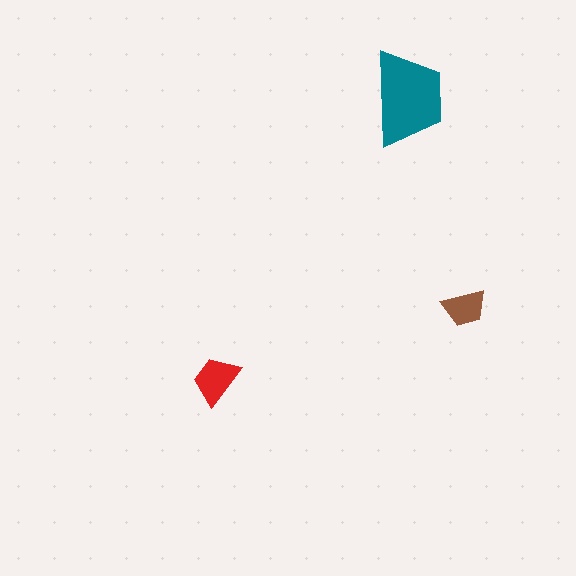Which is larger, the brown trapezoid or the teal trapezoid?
The teal one.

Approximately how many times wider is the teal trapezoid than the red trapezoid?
About 2 times wider.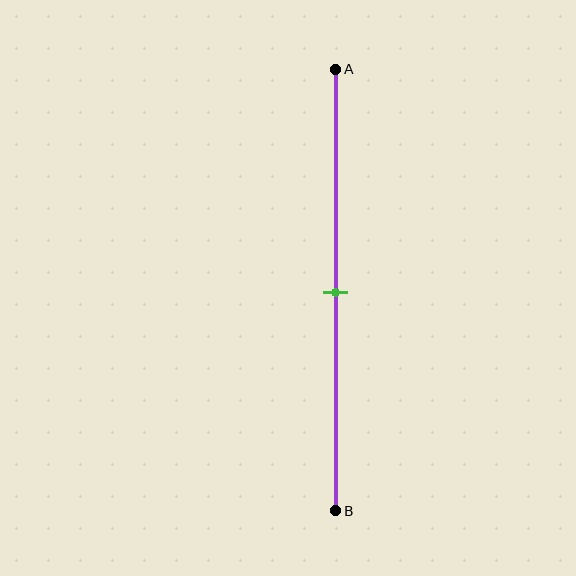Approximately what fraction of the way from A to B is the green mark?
The green mark is approximately 50% of the way from A to B.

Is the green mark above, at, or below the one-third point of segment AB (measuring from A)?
The green mark is below the one-third point of segment AB.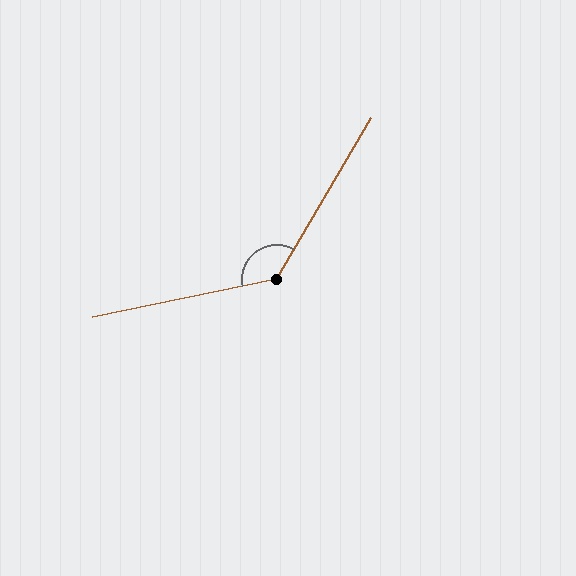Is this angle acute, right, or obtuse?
It is obtuse.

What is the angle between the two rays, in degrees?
Approximately 132 degrees.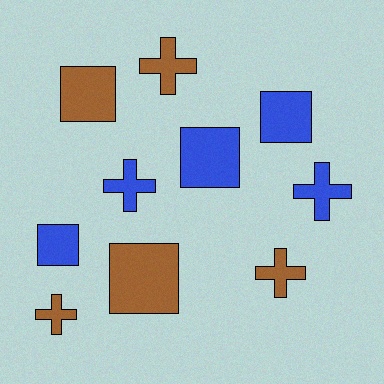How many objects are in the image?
There are 10 objects.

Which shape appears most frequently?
Square, with 5 objects.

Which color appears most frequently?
Brown, with 5 objects.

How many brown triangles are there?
There are no brown triangles.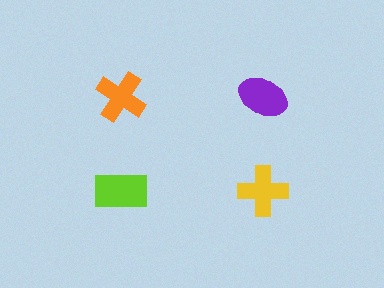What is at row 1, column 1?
An orange cross.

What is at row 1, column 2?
A purple ellipse.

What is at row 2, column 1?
A lime rectangle.